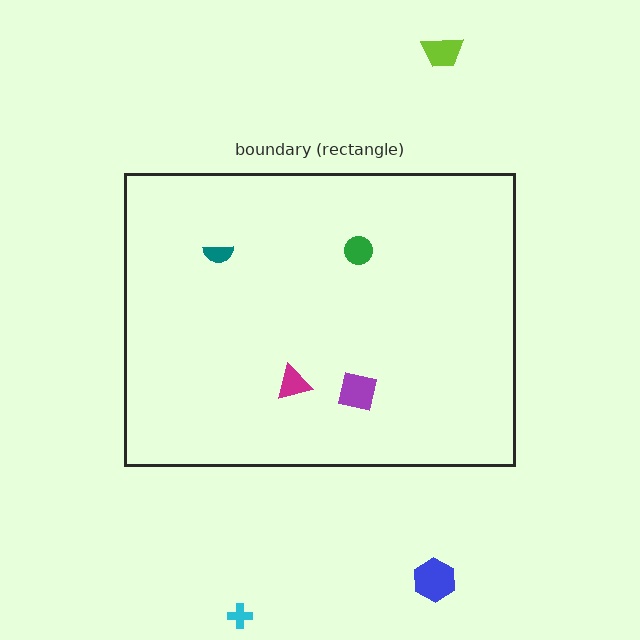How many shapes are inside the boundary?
4 inside, 3 outside.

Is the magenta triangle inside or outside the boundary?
Inside.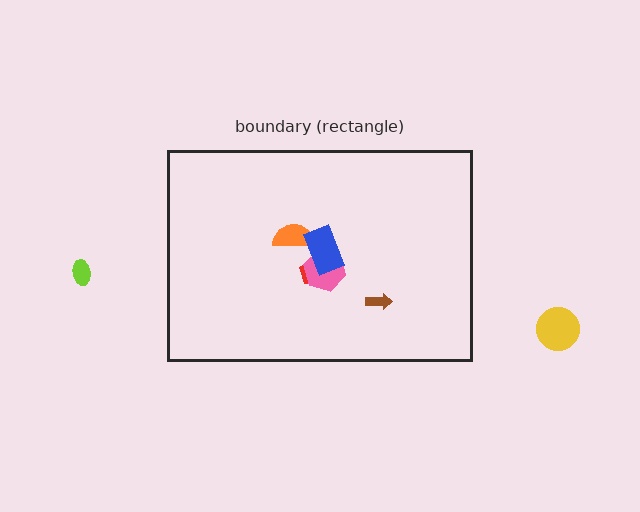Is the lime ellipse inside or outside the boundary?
Outside.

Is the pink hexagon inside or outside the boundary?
Inside.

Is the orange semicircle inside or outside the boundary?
Inside.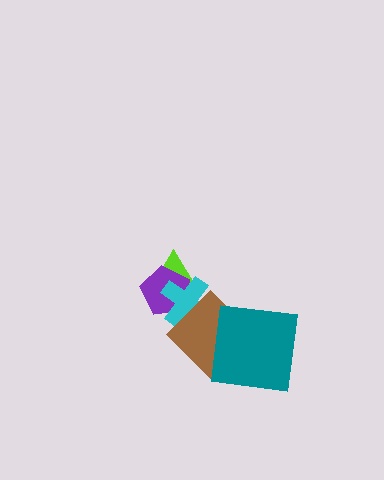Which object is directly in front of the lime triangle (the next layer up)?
The purple pentagon is directly in front of the lime triangle.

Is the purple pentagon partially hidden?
Yes, it is partially covered by another shape.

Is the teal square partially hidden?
No, no other shape covers it.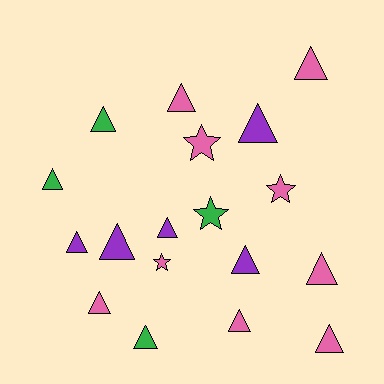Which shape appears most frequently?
Triangle, with 14 objects.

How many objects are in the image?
There are 18 objects.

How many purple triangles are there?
There are 5 purple triangles.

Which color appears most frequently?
Pink, with 9 objects.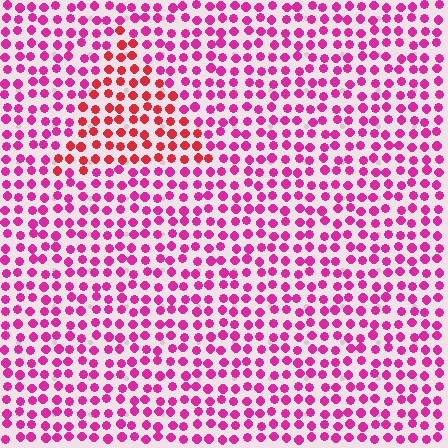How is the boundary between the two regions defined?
The boundary is defined purely by a slight shift in hue (about 34 degrees). Spacing, size, and orientation are identical on both sides.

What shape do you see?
I see a triangle.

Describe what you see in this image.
The image is filled with small magenta elements in a uniform arrangement. A triangle-shaped region is visible where the elements are tinted to a slightly different hue, forming a subtle color boundary.